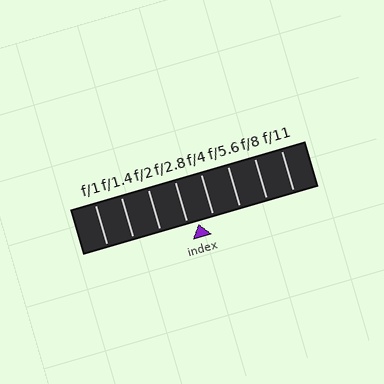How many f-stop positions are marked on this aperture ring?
There are 8 f-stop positions marked.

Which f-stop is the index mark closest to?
The index mark is closest to f/2.8.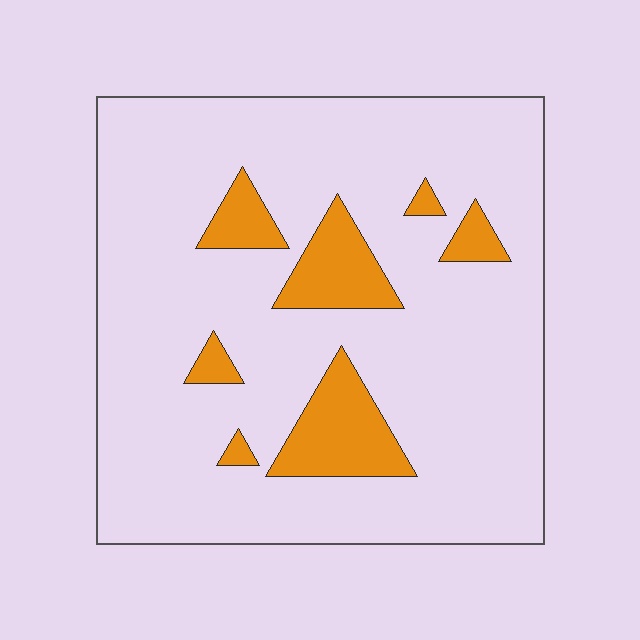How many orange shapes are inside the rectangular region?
7.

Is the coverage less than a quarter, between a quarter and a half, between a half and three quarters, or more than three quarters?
Less than a quarter.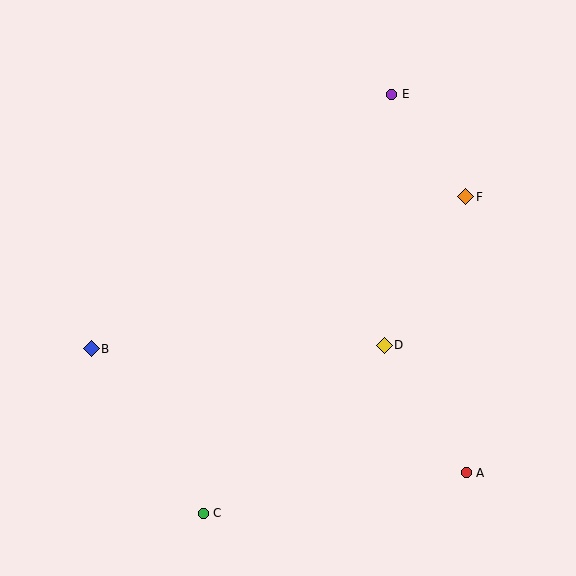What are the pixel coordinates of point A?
Point A is at (466, 473).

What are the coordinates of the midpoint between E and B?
The midpoint between E and B is at (241, 221).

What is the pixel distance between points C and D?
The distance between C and D is 247 pixels.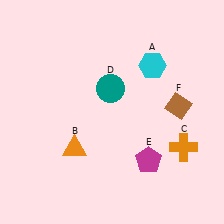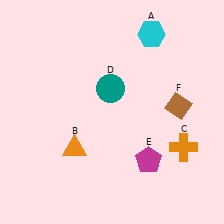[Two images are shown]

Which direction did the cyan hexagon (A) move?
The cyan hexagon (A) moved up.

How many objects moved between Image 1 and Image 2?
1 object moved between the two images.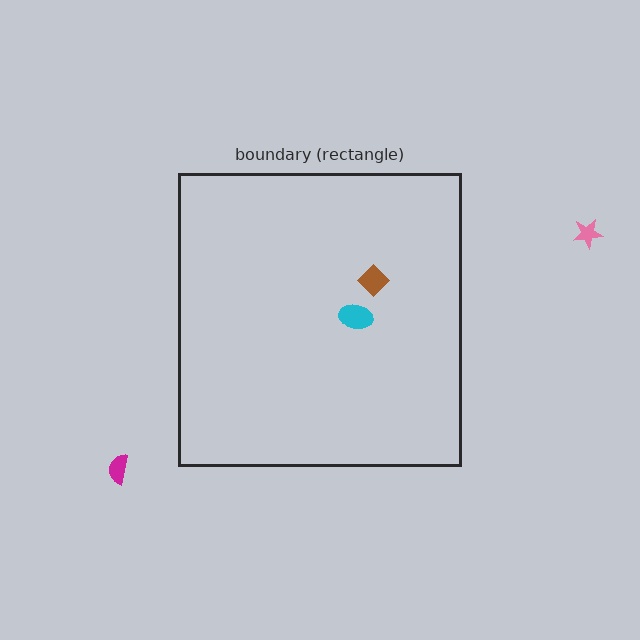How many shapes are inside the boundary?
2 inside, 2 outside.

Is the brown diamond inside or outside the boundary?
Inside.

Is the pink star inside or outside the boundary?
Outside.